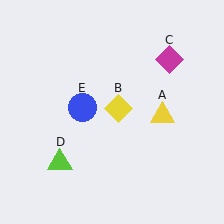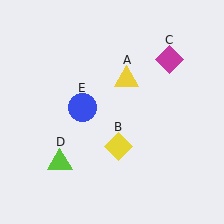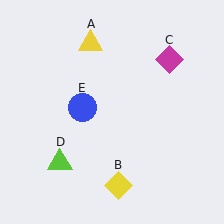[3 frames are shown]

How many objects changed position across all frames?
2 objects changed position: yellow triangle (object A), yellow diamond (object B).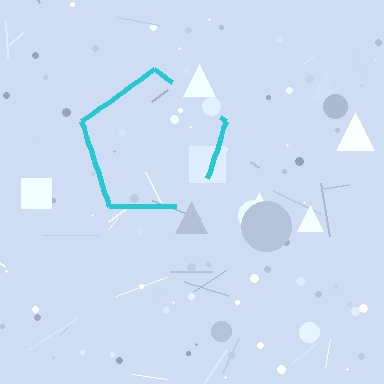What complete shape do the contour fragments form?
The contour fragments form a pentagon.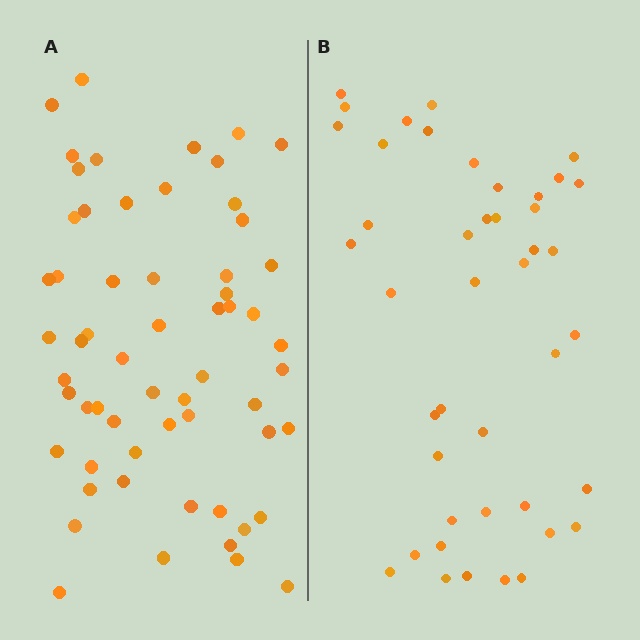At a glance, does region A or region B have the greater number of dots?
Region A (the left region) has more dots.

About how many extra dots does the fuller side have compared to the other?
Region A has approximately 15 more dots than region B.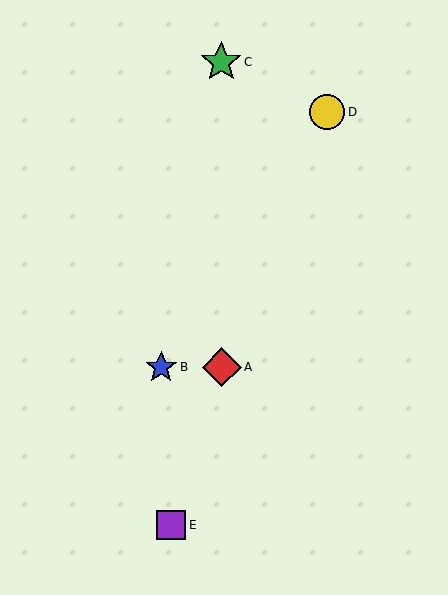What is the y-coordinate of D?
Object D is at y≈112.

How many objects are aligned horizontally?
2 objects (A, B) are aligned horizontally.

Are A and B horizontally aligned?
Yes, both are at y≈367.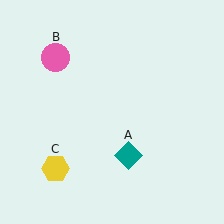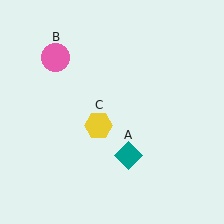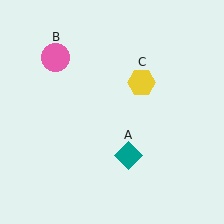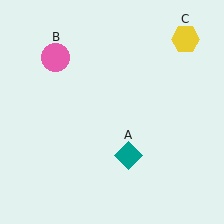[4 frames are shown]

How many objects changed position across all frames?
1 object changed position: yellow hexagon (object C).